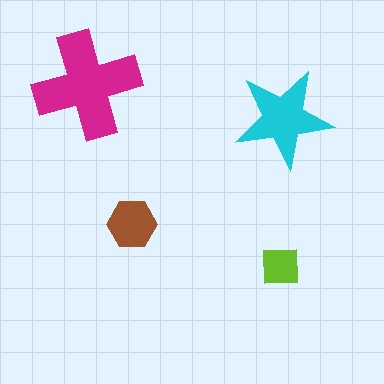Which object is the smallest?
The lime square.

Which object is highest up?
The magenta cross is topmost.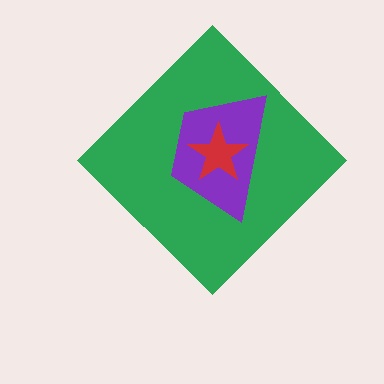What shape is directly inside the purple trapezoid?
The red star.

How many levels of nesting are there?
3.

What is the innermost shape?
The red star.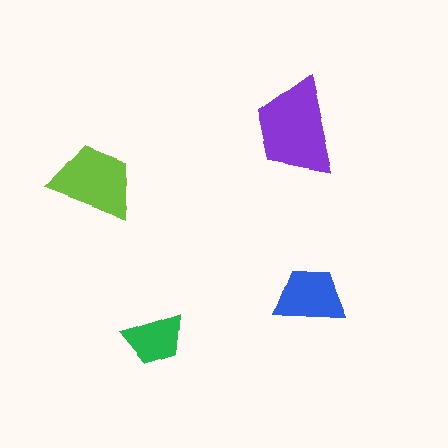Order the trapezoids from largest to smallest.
the purple one, the lime one, the blue one, the green one.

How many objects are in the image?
There are 4 objects in the image.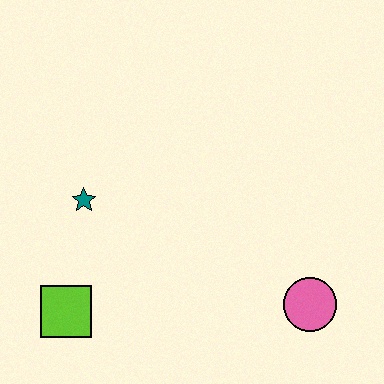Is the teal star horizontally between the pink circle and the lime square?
Yes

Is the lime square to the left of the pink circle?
Yes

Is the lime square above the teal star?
No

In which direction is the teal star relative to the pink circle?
The teal star is to the left of the pink circle.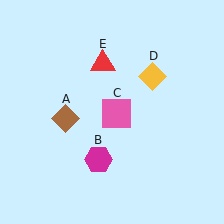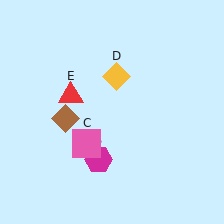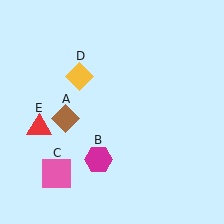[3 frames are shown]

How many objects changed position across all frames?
3 objects changed position: pink square (object C), yellow diamond (object D), red triangle (object E).